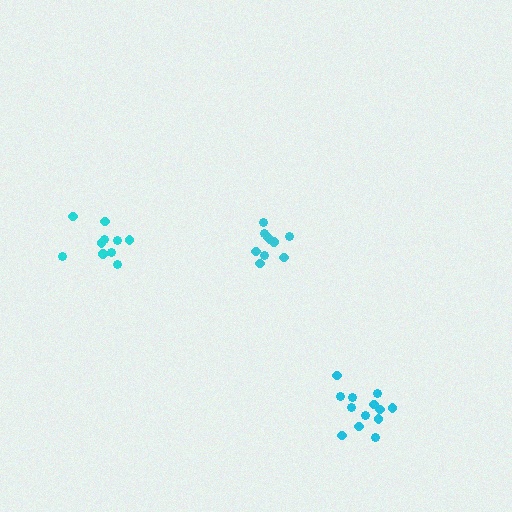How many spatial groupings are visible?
There are 3 spatial groupings.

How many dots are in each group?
Group 1: 10 dots, Group 2: 13 dots, Group 3: 10 dots (33 total).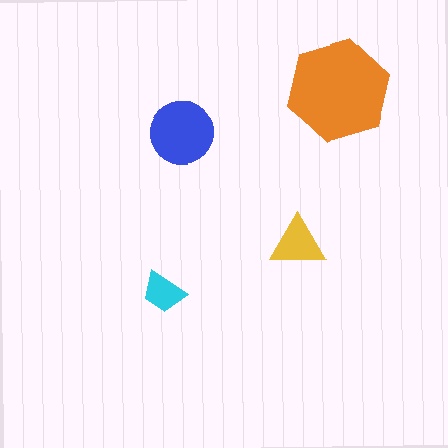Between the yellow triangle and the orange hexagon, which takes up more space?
The orange hexagon.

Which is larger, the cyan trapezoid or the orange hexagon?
The orange hexagon.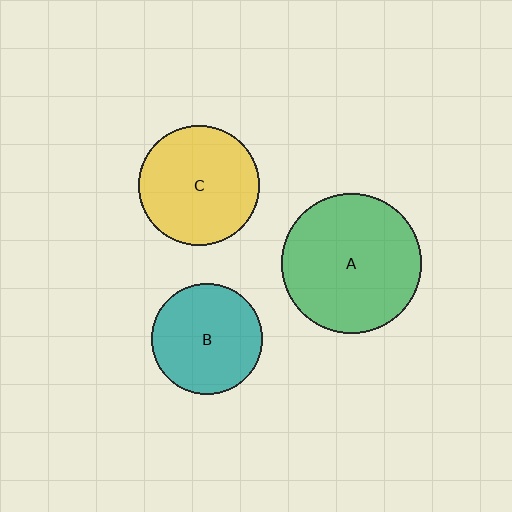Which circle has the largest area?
Circle A (green).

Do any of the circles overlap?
No, none of the circles overlap.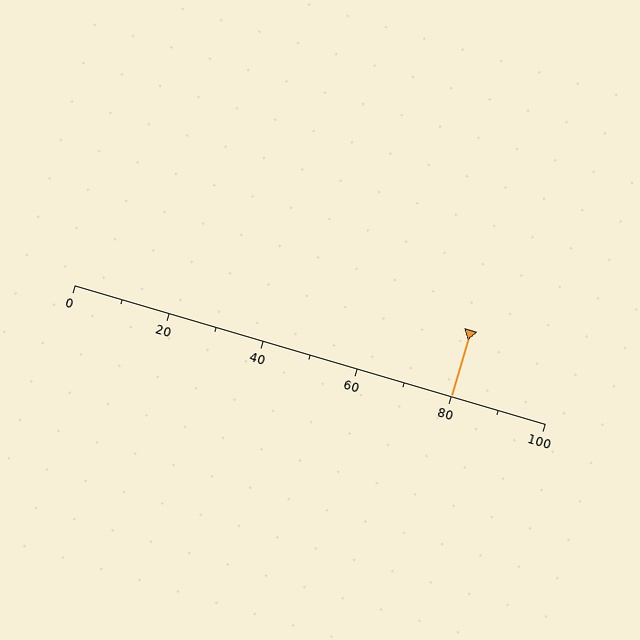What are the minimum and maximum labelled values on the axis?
The axis runs from 0 to 100.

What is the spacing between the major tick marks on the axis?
The major ticks are spaced 20 apart.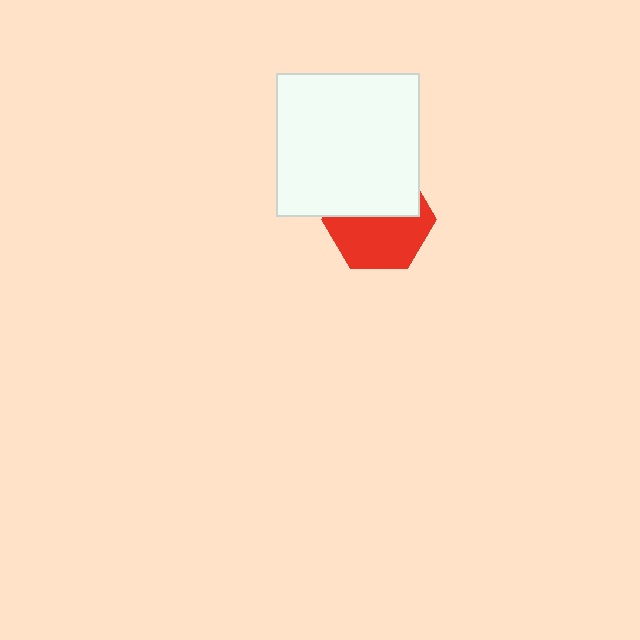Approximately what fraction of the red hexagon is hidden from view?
Roughly 45% of the red hexagon is hidden behind the white square.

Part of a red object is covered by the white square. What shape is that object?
It is a hexagon.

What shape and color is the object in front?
The object in front is a white square.